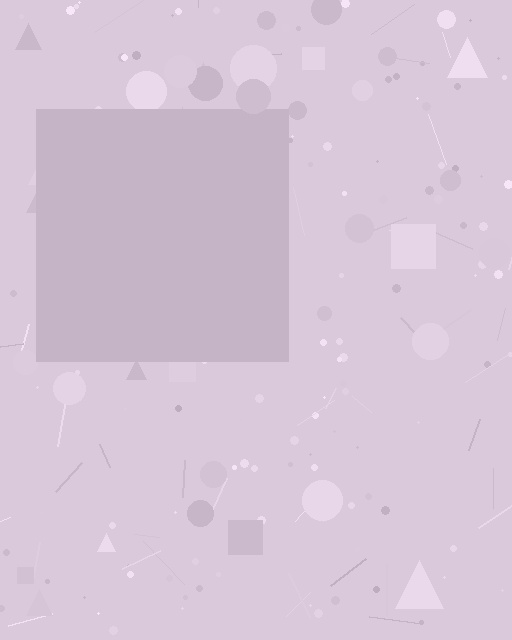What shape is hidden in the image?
A square is hidden in the image.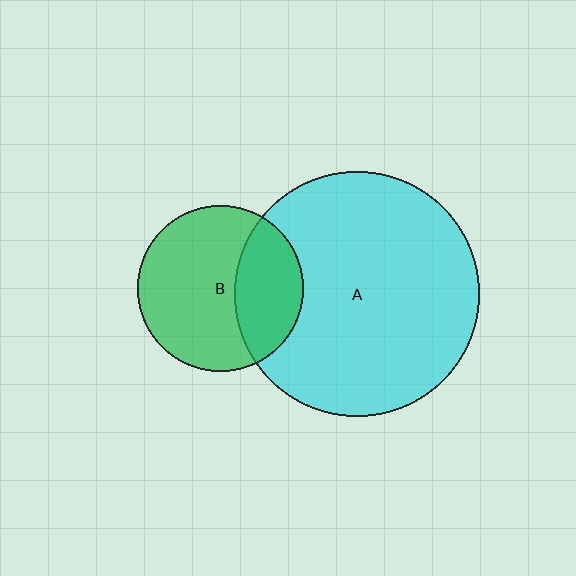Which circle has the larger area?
Circle A (cyan).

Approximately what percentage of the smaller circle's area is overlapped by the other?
Approximately 35%.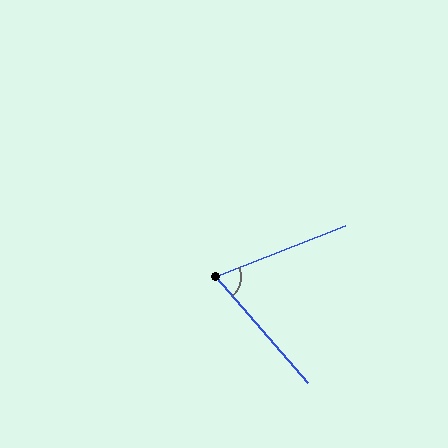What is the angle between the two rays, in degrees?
Approximately 70 degrees.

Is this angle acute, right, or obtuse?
It is acute.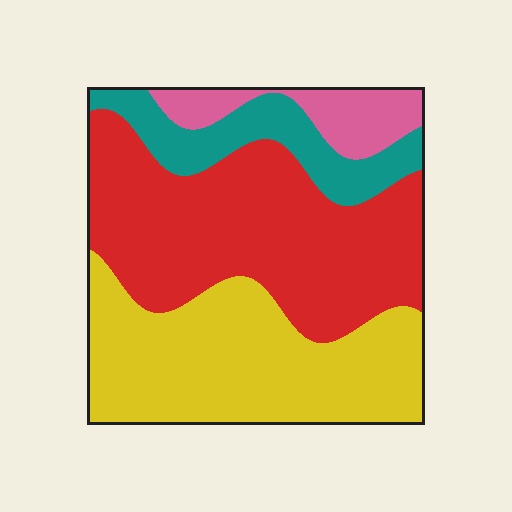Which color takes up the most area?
Red, at roughly 40%.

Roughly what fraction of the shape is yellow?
Yellow covers around 35% of the shape.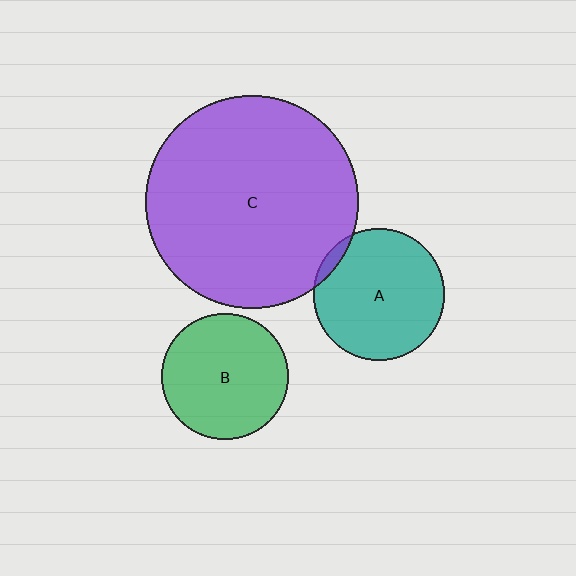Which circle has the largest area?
Circle C (purple).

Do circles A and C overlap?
Yes.